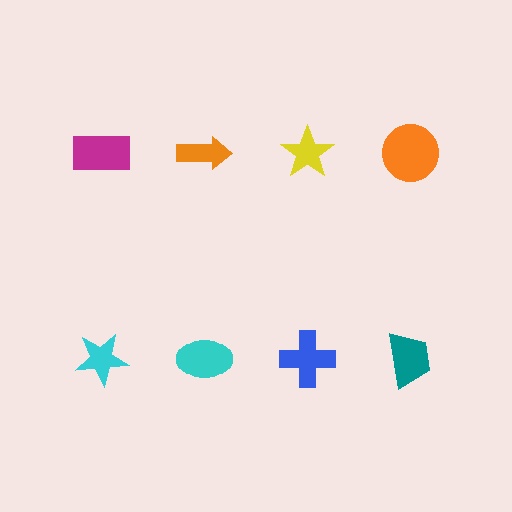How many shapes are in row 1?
4 shapes.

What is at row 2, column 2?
A cyan ellipse.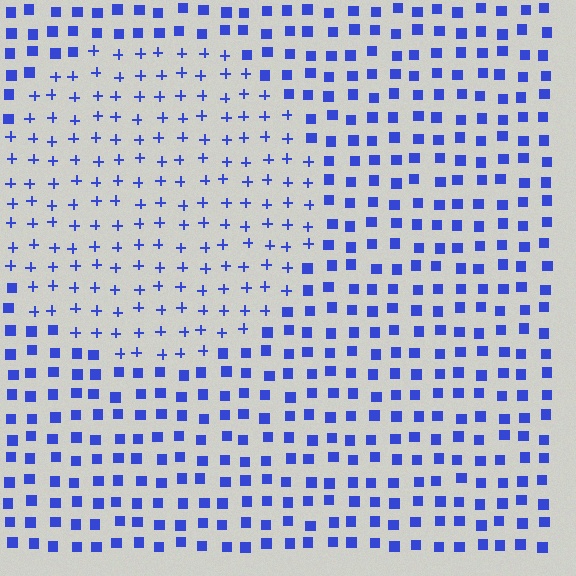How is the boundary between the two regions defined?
The boundary is defined by a change in element shape: plus signs inside vs. squares outside. All elements share the same color and spacing.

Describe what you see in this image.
The image is filled with small blue elements arranged in a uniform grid. A circle-shaped region contains plus signs, while the surrounding area contains squares. The boundary is defined purely by the change in element shape.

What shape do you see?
I see a circle.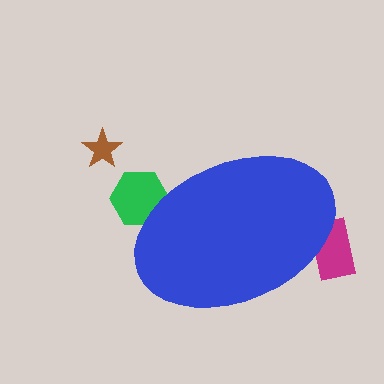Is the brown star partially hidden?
No, the brown star is fully visible.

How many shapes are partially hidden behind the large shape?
2 shapes are partially hidden.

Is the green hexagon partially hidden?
Yes, the green hexagon is partially hidden behind the blue ellipse.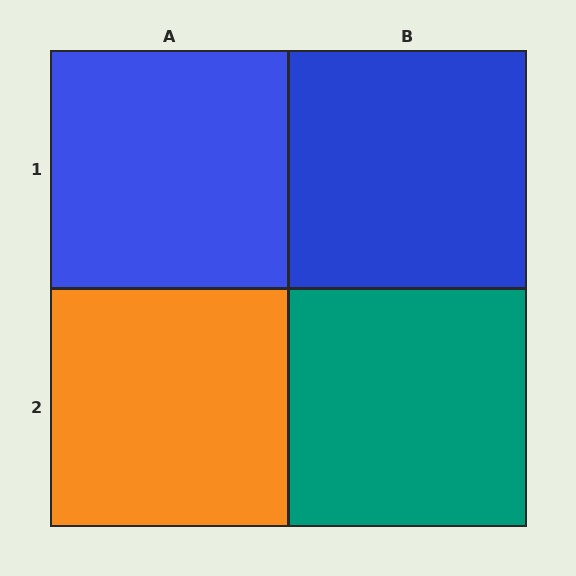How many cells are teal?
1 cell is teal.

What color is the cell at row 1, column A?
Blue.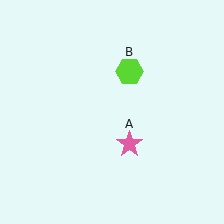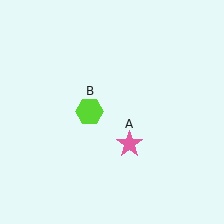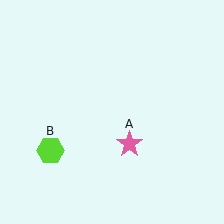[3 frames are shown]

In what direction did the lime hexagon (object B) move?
The lime hexagon (object B) moved down and to the left.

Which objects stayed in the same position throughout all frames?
Pink star (object A) remained stationary.